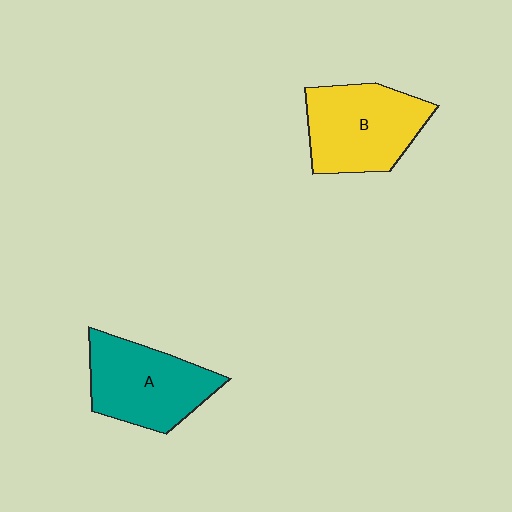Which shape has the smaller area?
Shape A (teal).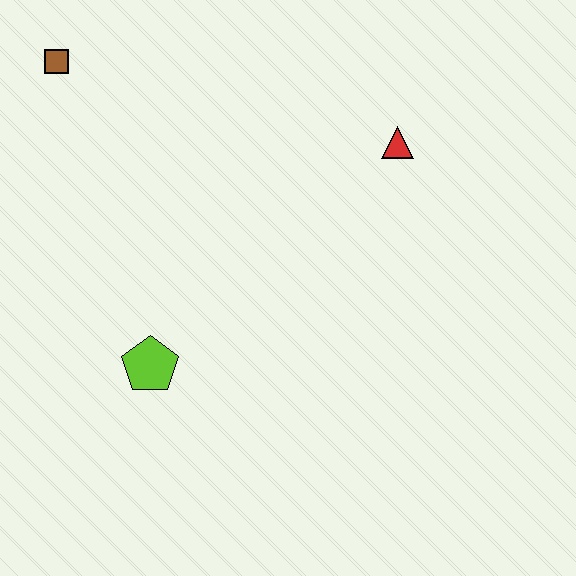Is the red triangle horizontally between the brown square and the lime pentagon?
No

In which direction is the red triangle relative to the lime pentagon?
The red triangle is to the right of the lime pentagon.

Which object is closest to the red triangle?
The lime pentagon is closest to the red triangle.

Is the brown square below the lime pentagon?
No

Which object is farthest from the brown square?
The red triangle is farthest from the brown square.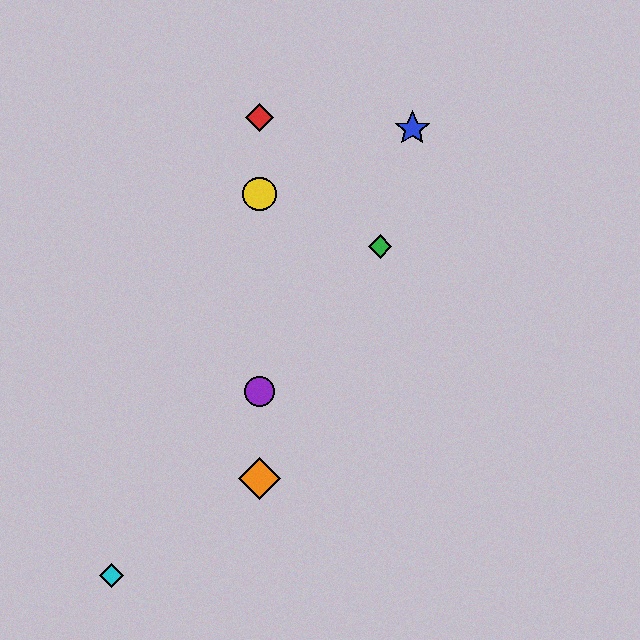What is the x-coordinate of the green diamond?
The green diamond is at x≈380.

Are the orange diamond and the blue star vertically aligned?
No, the orange diamond is at x≈259 and the blue star is at x≈412.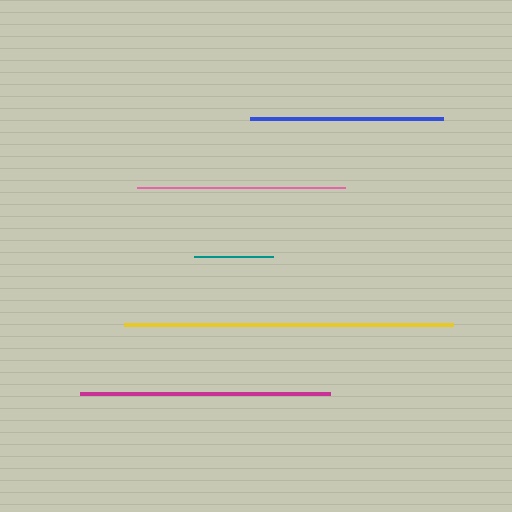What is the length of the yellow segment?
The yellow segment is approximately 329 pixels long.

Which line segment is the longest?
The yellow line is the longest at approximately 329 pixels.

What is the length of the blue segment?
The blue segment is approximately 193 pixels long.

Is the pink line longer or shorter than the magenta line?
The magenta line is longer than the pink line.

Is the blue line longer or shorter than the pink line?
The pink line is longer than the blue line.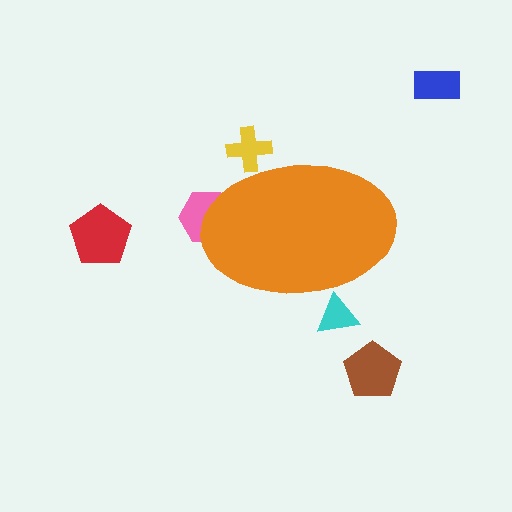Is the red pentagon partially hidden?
No, the red pentagon is fully visible.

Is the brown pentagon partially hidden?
No, the brown pentagon is fully visible.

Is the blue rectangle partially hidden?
No, the blue rectangle is fully visible.